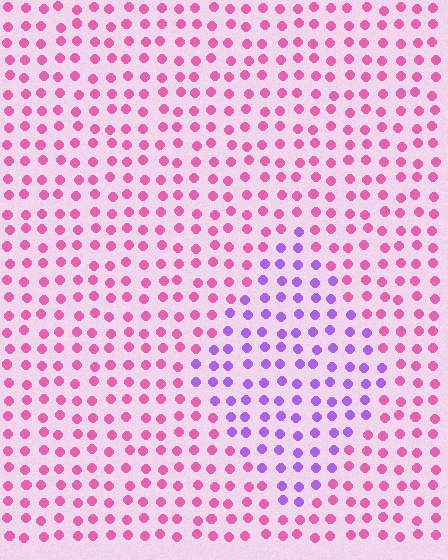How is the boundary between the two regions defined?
The boundary is defined purely by a slight shift in hue (about 50 degrees). Spacing, size, and orientation are identical on both sides.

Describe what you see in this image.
The image is filled with small pink elements in a uniform arrangement. A diamond-shaped region is visible where the elements are tinted to a slightly different hue, forming a subtle color boundary.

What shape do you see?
I see a diamond.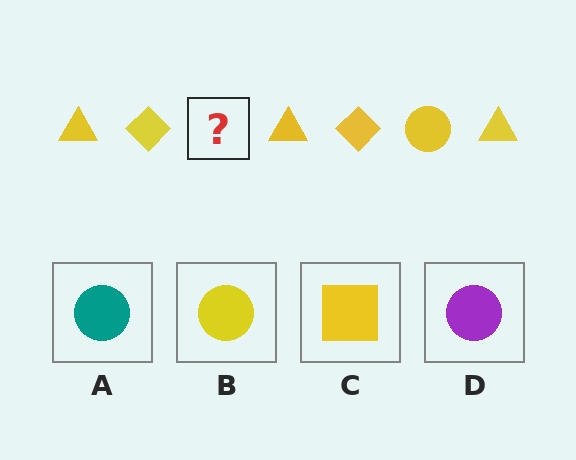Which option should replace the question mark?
Option B.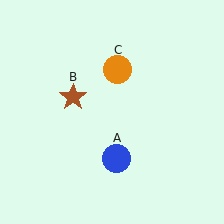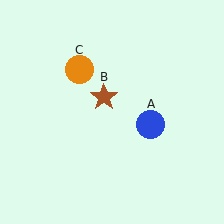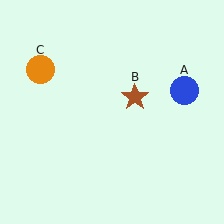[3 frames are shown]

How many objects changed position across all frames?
3 objects changed position: blue circle (object A), brown star (object B), orange circle (object C).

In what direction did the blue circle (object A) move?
The blue circle (object A) moved up and to the right.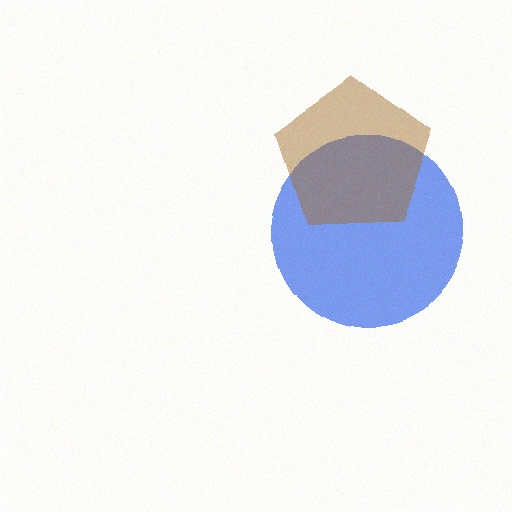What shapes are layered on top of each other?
The layered shapes are: a blue circle, a brown pentagon.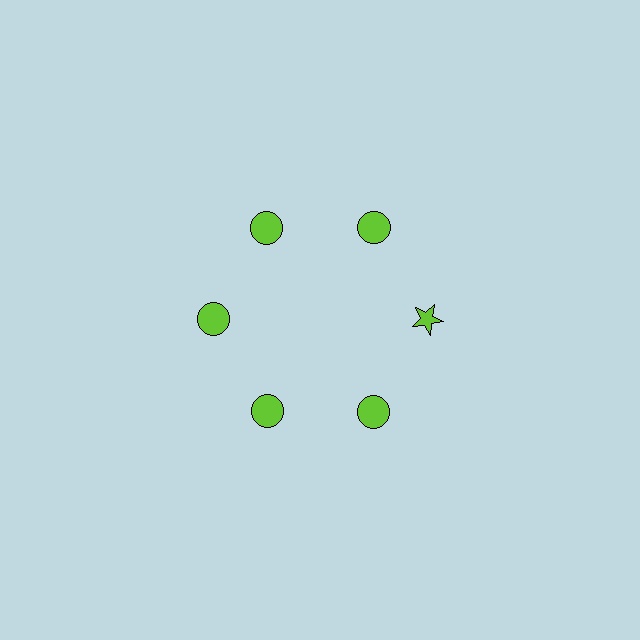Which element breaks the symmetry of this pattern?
The lime star at roughly the 3 o'clock position breaks the symmetry. All other shapes are lime circles.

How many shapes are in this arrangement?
There are 6 shapes arranged in a ring pattern.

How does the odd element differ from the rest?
It has a different shape: star instead of circle.